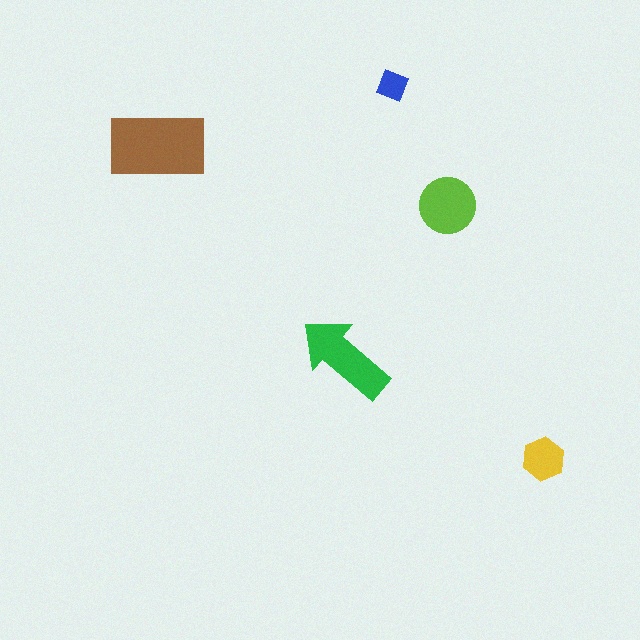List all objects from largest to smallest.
The brown rectangle, the green arrow, the lime circle, the yellow hexagon, the blue diamond.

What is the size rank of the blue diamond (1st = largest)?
5th.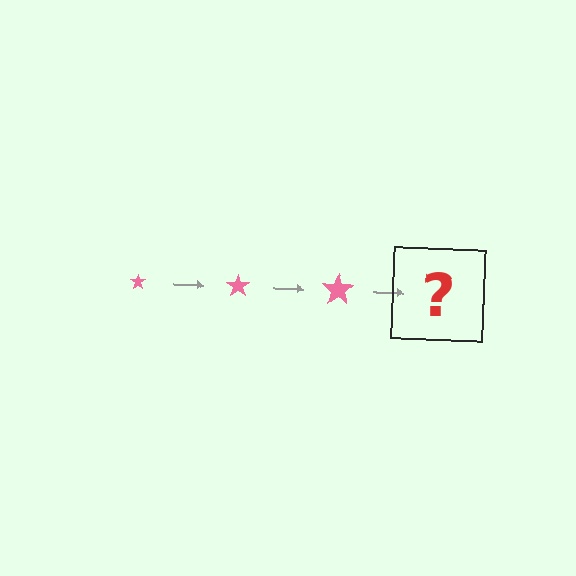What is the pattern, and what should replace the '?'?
The pattern is that the star gets progressively larger each step. The '?' should be a pink star, larger than the previous one.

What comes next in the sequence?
The next element should be a pink star, larger than the previous one.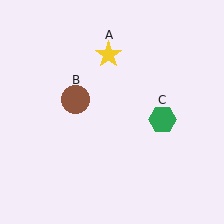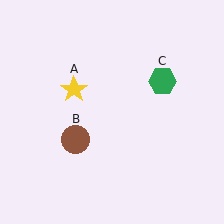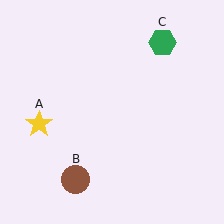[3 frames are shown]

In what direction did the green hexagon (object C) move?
The green hexagon (object C) moved up.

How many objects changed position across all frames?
3 objects changed position: yellow star (object A), brown circle (object B), green hexagon (object C).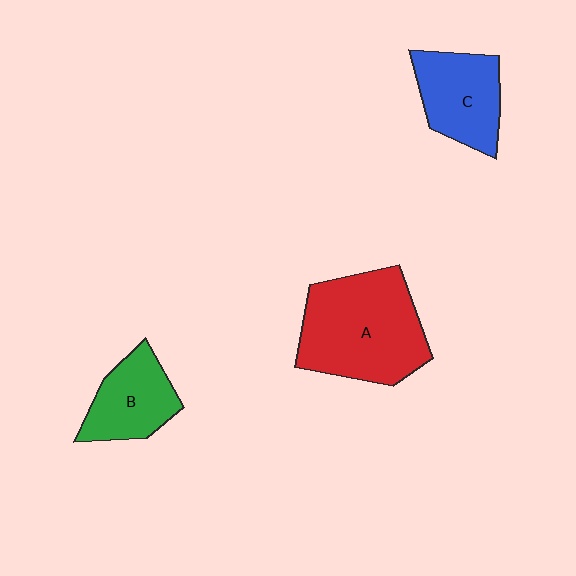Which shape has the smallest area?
Shape B (green).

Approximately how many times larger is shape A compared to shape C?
Approximately 1.7 times.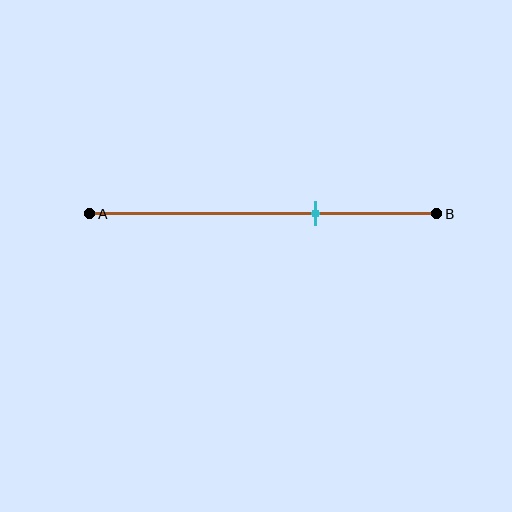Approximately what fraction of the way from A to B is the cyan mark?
The cyan mark is approximately 65% of the way from A to B.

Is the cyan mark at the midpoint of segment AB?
No, the mark is at about 65% from A, not at the 50% midpoint.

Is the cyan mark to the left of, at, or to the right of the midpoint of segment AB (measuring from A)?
The cyan mark is to the right of the midpoint of segment AB.